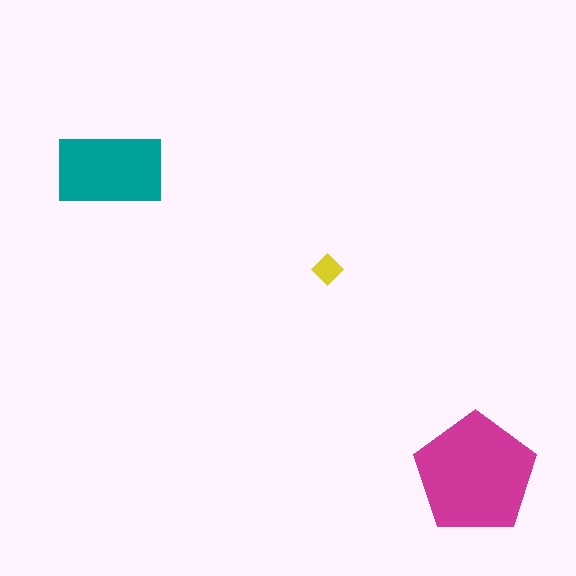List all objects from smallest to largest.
The yellow diamond, the teal rectangle, the magenta pentagon.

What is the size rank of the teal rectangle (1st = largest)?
2nd.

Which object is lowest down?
The magenta pentagon is bottommost.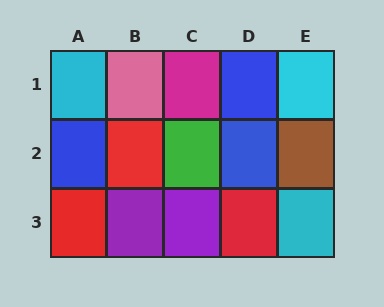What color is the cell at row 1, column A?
Cyan.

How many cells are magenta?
1 cell is magenta.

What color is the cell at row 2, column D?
Blue.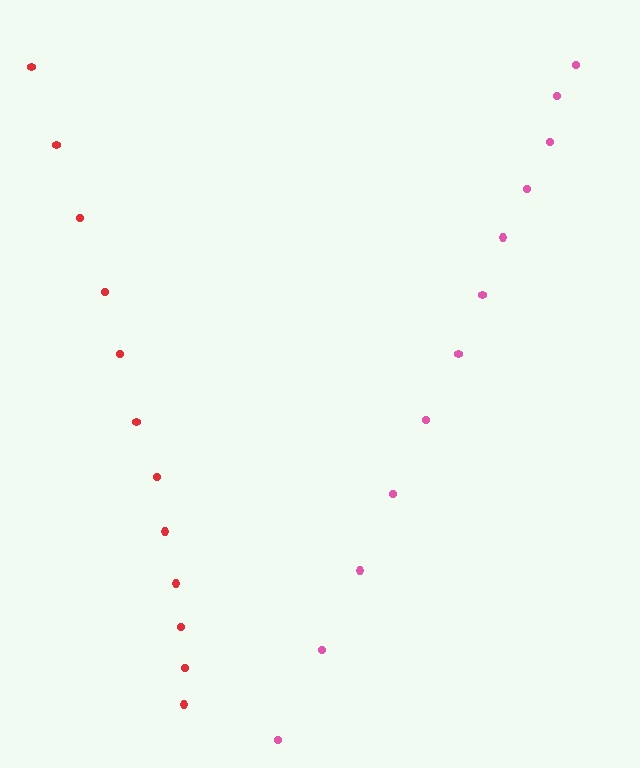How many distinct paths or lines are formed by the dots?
There are 2 distinct paths.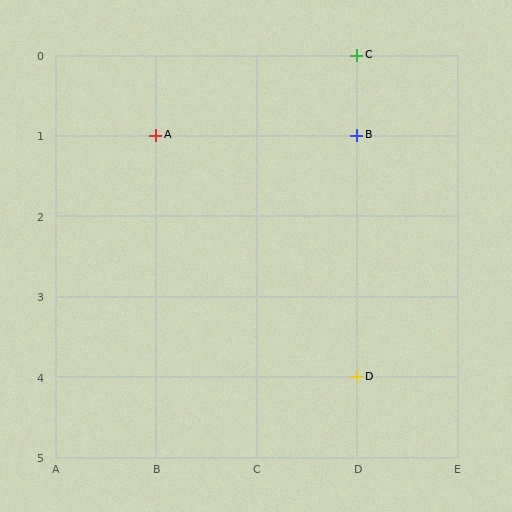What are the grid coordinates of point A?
Point A is at grid coordinates (B, 1).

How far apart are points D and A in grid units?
Points D and A are 2 columns and 3 rows apart (about 3.6 grid units diagonally).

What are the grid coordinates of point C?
Point C is at grid coordinates (D, 0).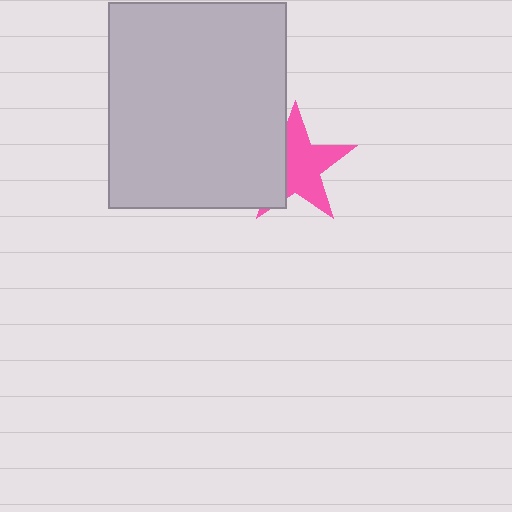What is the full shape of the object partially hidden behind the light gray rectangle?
The partially hidden object is a pink star.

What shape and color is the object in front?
The object in front is a light gray rectangle.